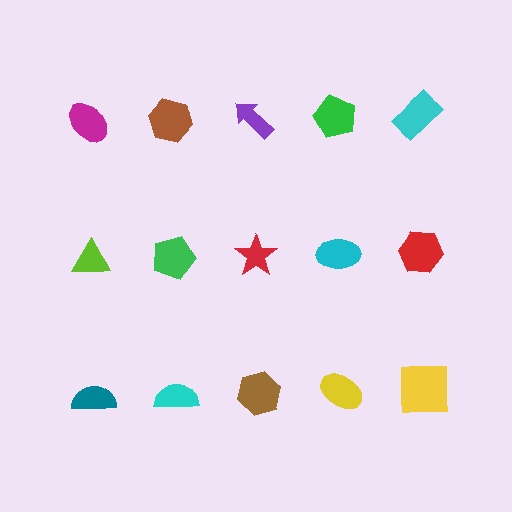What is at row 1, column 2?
A brown hexagon.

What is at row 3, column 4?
A yellow ellipse.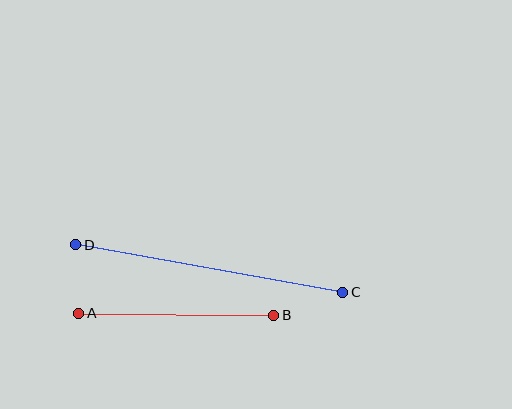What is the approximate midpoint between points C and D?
The midpoint is at approximately (209, 268) pixels.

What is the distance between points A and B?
The distance is approximately 195 pixels.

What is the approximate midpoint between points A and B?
The midpoint is at approximately (176, 314) pixels.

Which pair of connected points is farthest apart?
Points C and D are farthest apart.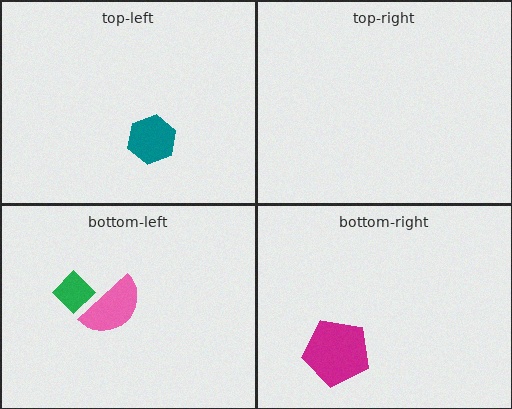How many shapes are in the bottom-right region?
1.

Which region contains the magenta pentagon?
The bottom-right region.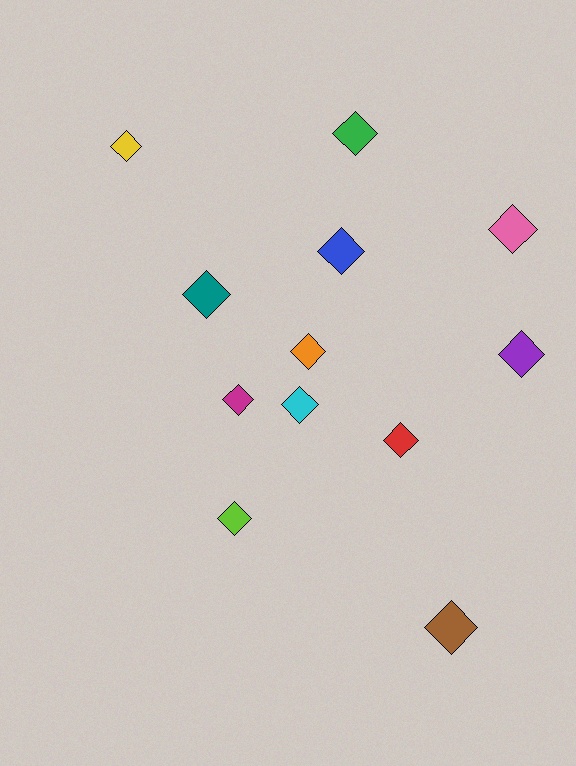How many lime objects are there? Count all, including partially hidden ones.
There is 1 lime object.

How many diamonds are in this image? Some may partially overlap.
There are 12 diamonds.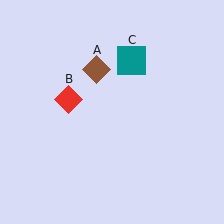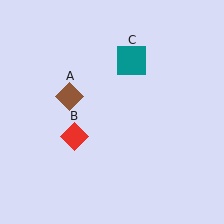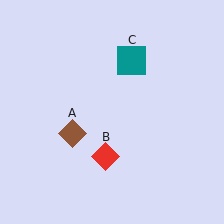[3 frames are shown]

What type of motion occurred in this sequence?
The brown diamond (object A), red diamond (object B) rotated counterclockwise around the center of the scene.